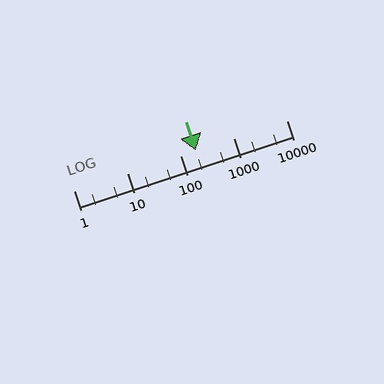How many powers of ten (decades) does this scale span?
The scale spans 4 decades, from 1 to 10000.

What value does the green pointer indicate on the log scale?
The pointer indicates approximately 200.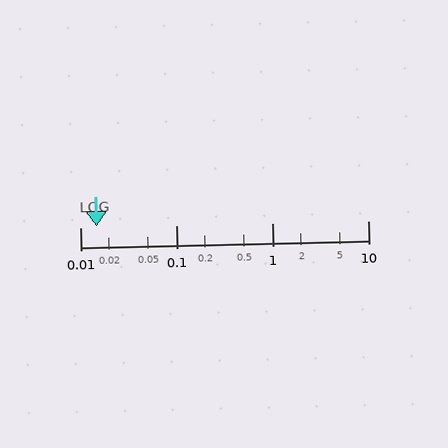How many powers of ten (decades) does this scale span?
The scale spans 3 decades, from 0.01 to 10.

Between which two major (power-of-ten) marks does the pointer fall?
The pointer is between 0.01 and 0.1.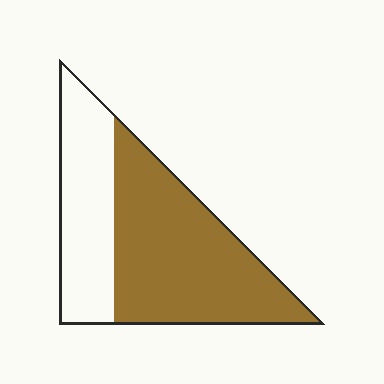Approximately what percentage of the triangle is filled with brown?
Approximately 65%.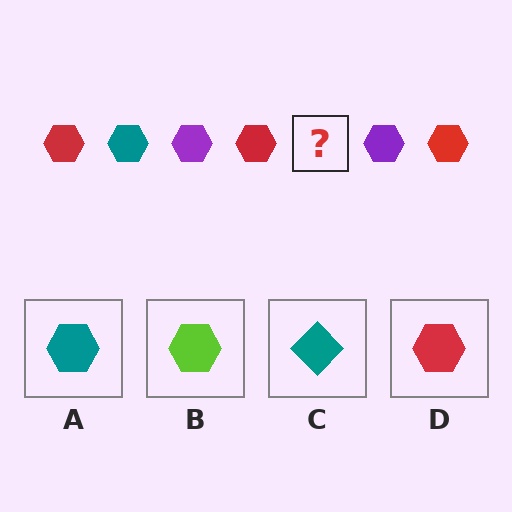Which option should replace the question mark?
Option A.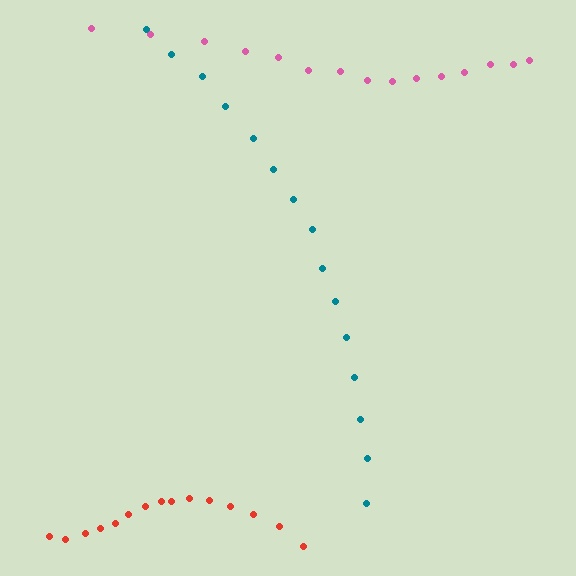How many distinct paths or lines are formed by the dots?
There are 3 distinct paths.